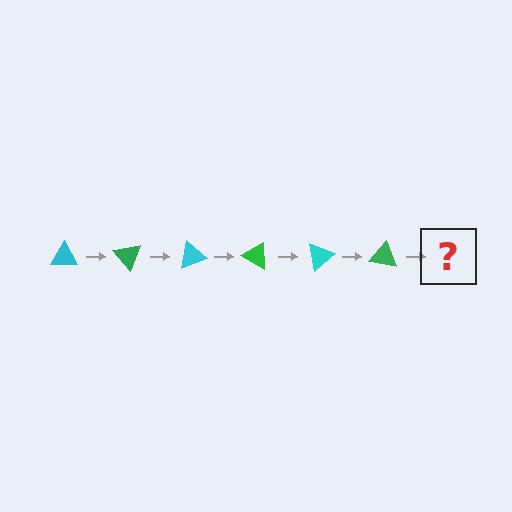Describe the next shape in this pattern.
It should be a cyan triangle, rotated 300 degrees from the start.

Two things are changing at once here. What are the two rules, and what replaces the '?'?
The two rules are that it rotates 50 degrees each step and the color cycles through cyan and green. The '?' should be a cyan triangle, rotated 300 degrees from the start.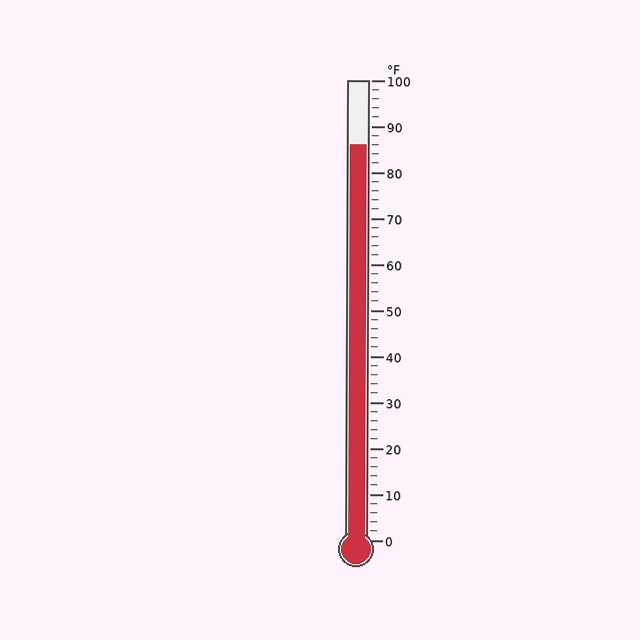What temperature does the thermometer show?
The thermometer shows approximately 86°F.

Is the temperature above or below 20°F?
The temperature is above 20°F.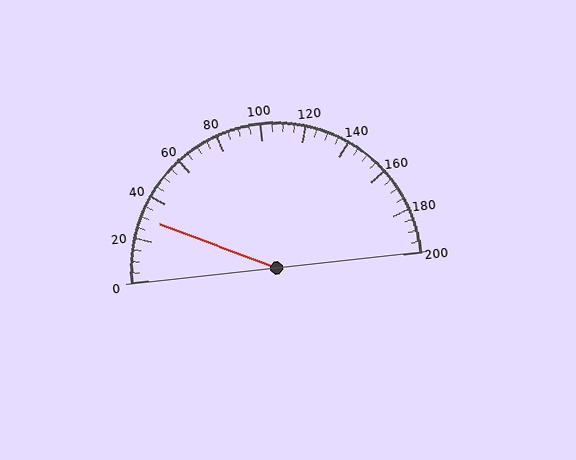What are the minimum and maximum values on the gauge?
The gauge ranges from 0 to 200.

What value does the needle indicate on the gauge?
The needle indicates approximately 30.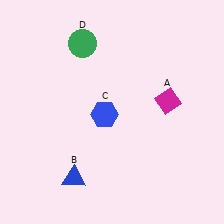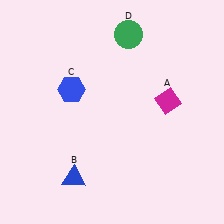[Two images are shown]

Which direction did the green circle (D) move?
The green circle (D) moved right.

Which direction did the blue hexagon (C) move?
The blue hexagon (C) moved left.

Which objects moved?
The objects that moved are: the blue hexagon (C), the green circle (D).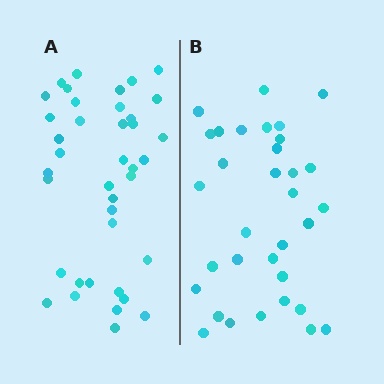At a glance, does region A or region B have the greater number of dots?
Region A (the left region) has more dots.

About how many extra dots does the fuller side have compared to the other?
Region A has about 6 more dots than region B.